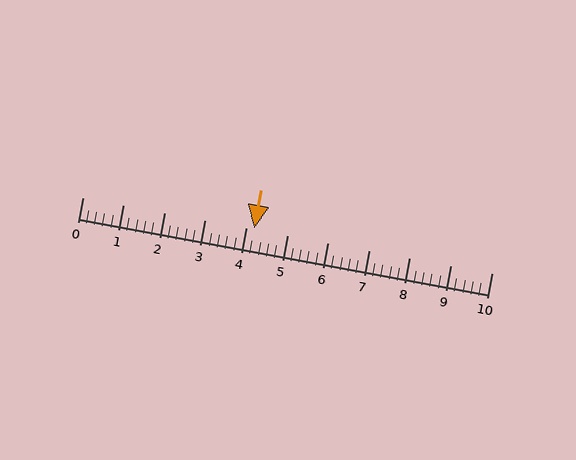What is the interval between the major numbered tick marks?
The major tick marks are spaced 1 units apart.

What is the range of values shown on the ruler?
The ruler shows values from 0 to 10.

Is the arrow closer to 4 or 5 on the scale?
The arrow is closer to 4.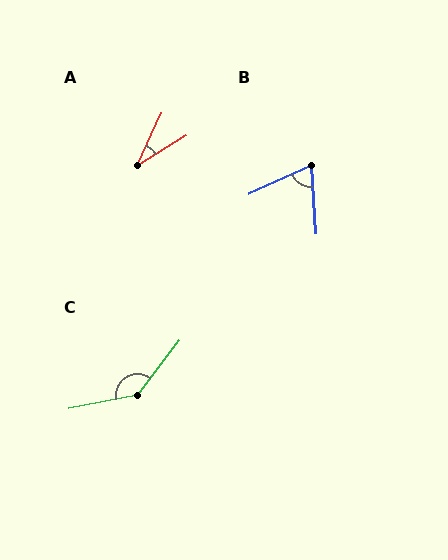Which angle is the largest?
C, at approximately 138 degrees.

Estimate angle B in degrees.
Approximately 69 degrees.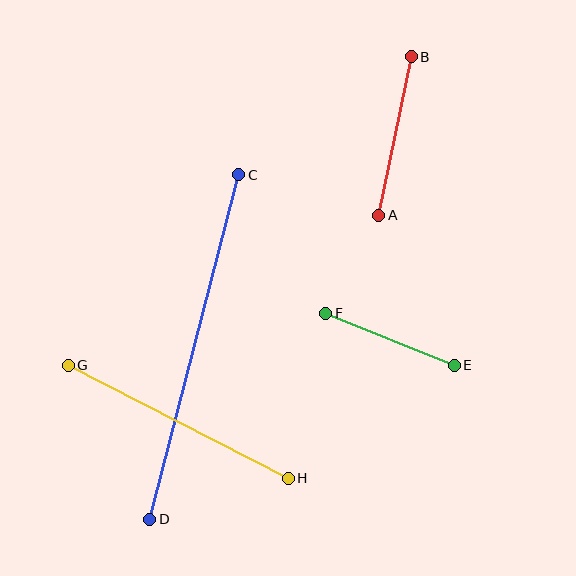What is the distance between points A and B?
The distance is approximately 162 pixels.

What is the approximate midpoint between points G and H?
The midpoint is at approximately (178, 422) pixels.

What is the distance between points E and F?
The distance is approximately 138 pixels.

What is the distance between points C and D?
The distance is approximately 356 pixels.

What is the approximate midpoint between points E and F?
The midpoint is at approximately (390, 339) pixels.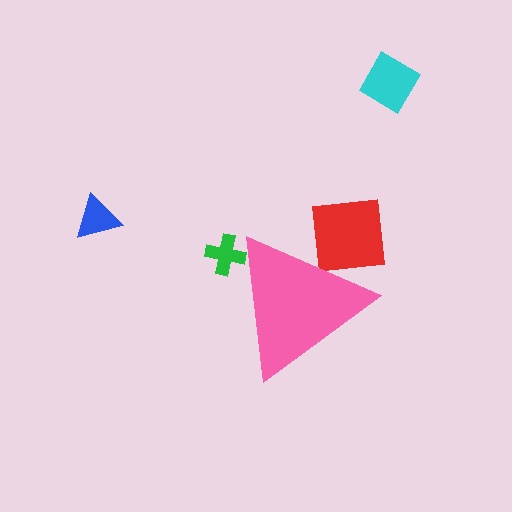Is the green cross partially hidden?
Yes, the green cross is partially hidden behind the pink triangle.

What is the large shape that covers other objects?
A pink triangle.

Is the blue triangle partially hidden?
No, the blue triangle is fully visible.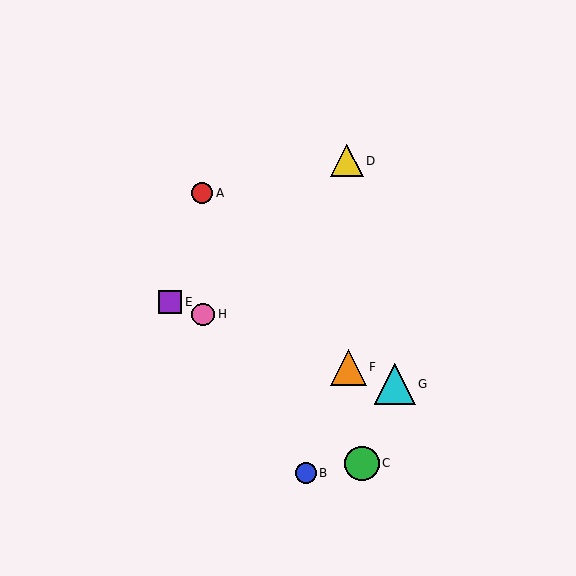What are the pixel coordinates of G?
Object G is at (395, 384).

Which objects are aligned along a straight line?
Objects E, F, G, H are aligned along a straight line.